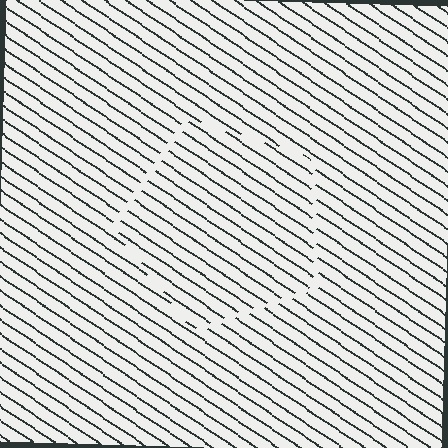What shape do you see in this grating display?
An illusory pentagon. The interior of the shape contains the same grating, shifted by half a period — the contour is defined by the phase discontinuity where line-ends from the inner and outer gratings abut.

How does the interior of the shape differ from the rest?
The interior of the shape contains the same grating, shifted by half a period — the contour is defined by the phase discontinuity where line-ends from the inner and outer gratings abut.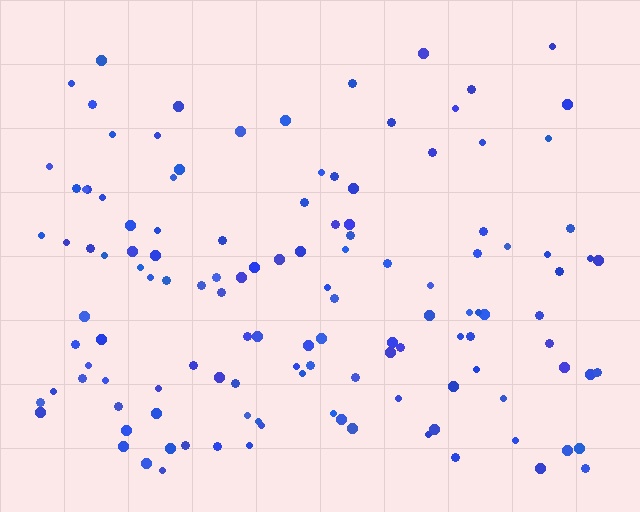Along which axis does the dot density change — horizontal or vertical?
Vertical.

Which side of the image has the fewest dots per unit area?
The top.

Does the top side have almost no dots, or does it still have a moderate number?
Still a moderate number, just noticeably fewer than the bottom.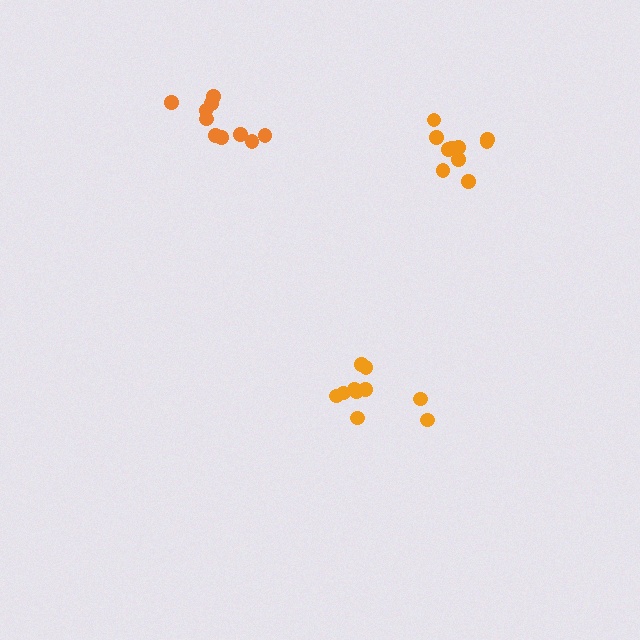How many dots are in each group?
Group 1: 10 dots, Group 2: 10 dots, Group 3: 10 dots (30 total).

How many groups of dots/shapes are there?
There are 3 groups.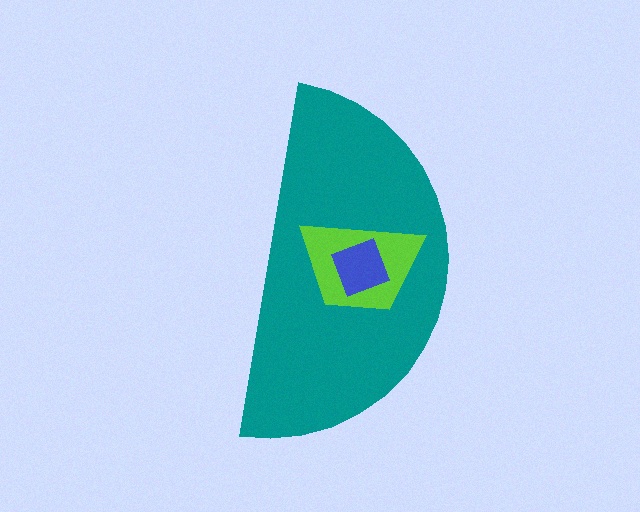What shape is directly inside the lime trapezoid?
The blue square.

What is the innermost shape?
The blue square.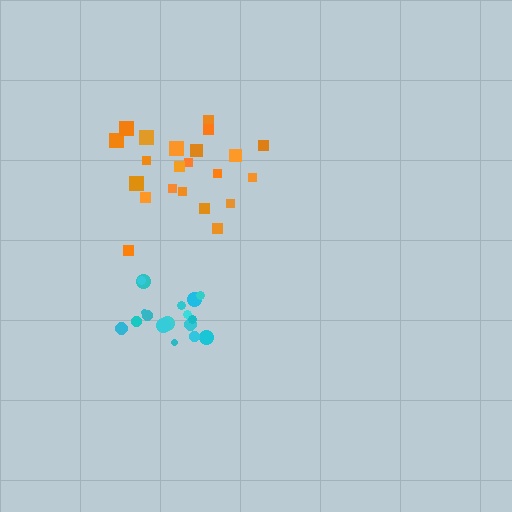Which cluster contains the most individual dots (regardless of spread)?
Orange (22).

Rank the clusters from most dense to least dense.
cyan, orange.